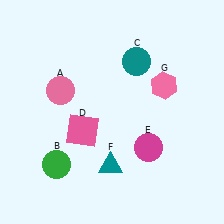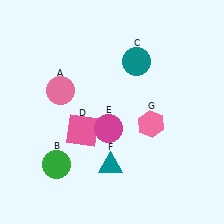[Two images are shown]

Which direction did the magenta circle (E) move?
The magenta circle (E) moved left.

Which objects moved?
The objects that moved are: the magenta circle (E), the pink hexagon (G).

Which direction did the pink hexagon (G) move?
The pink hexagon (G) moved down.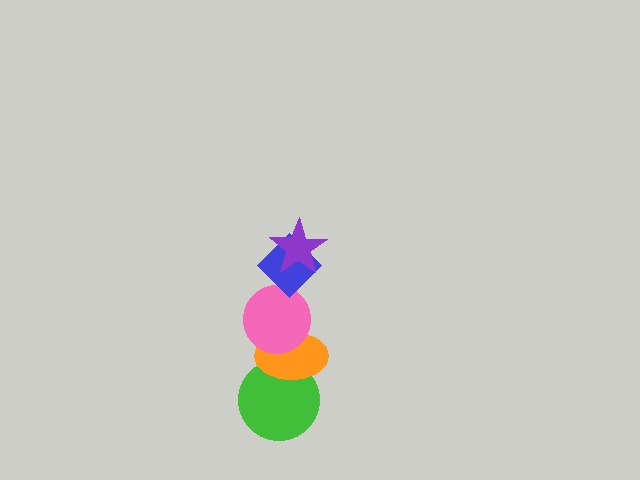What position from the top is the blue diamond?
The blue diamond is 2nd from the top.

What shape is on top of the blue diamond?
The purple star is on top of the blue diamond.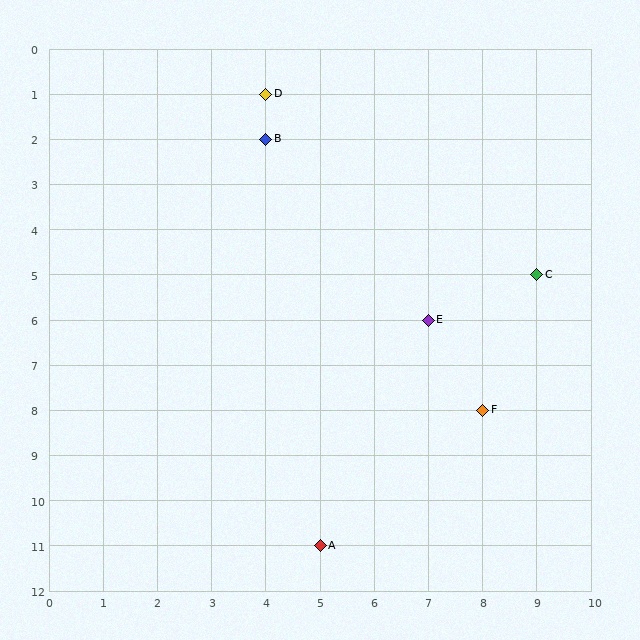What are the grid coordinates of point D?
Point D is at grid coordinates (4, 1).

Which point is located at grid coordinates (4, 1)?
Point D is at (4, 1).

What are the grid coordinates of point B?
Point B is at grid coordinates (4, 2).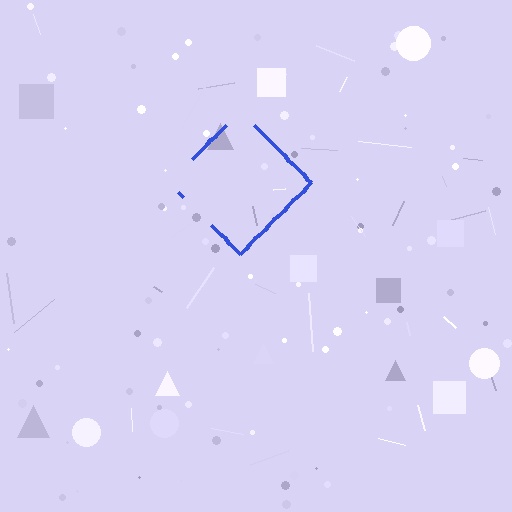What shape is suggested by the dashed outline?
The dashed outline suggests a diamond.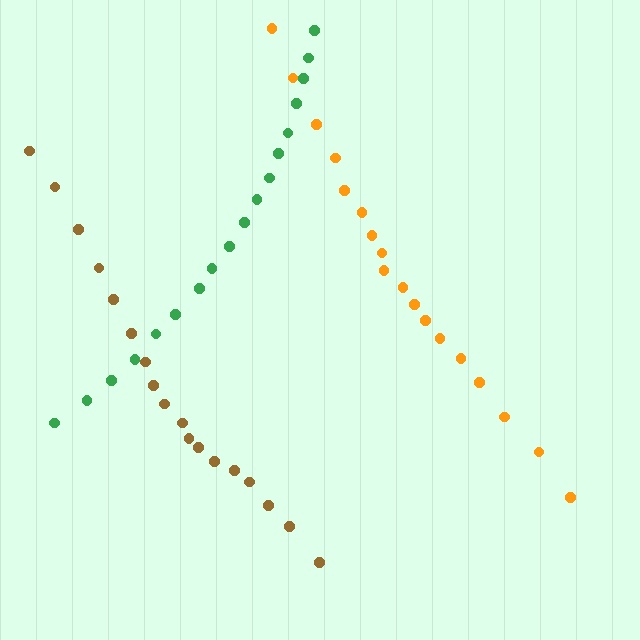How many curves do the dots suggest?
There are 3 distinct paths.